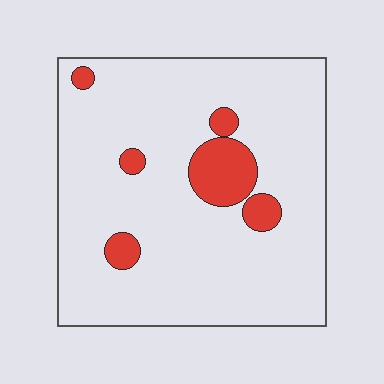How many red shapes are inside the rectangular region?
6.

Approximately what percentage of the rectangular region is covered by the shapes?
Approximately 10%.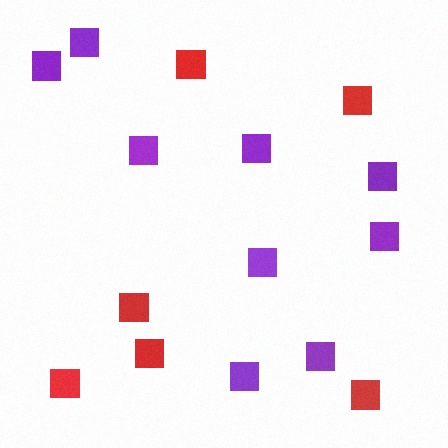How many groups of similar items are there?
There are 2 groups: one group of red squares (6) and one group of purple squares (9).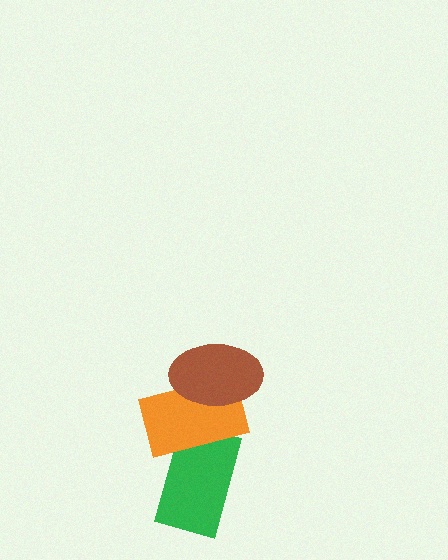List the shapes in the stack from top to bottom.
From top to bottom: the brown ellipse, the orange rectangle, the green rectangle.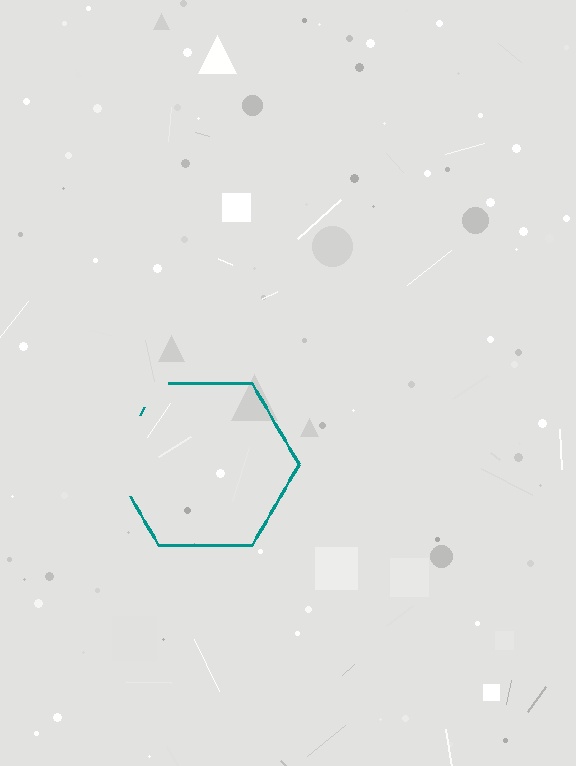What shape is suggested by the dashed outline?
The dashed outline suggests a hexagon.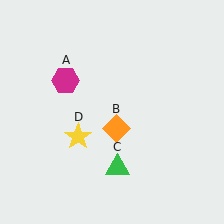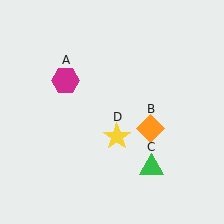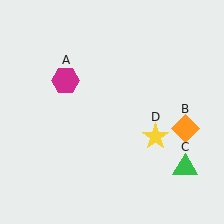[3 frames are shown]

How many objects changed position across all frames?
3 objects changed position: orange diamond (object B), green triangle (object C), yellow star (object D).